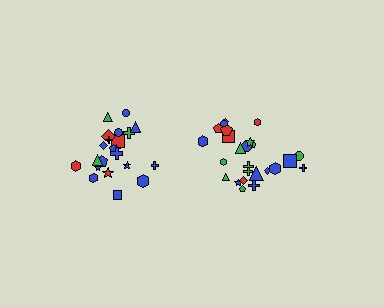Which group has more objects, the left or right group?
The right group.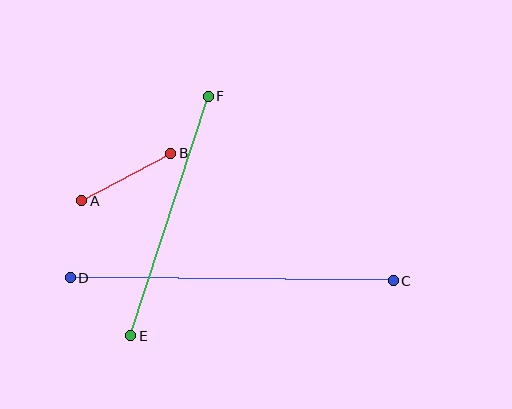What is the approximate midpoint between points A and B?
The midpoint is at approximately (126, 177) pixels.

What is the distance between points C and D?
The distance is approximately 323 pixels.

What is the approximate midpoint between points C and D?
The midpoint is at approximately (232, 279) pixels.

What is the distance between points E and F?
The distance is approximately 252 pixels.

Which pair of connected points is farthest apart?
Points C and D are farthest apart.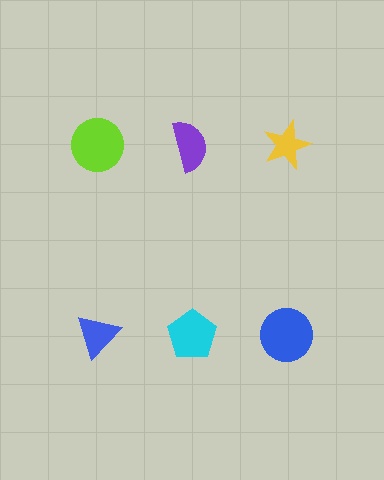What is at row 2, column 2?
A cyan pentagon.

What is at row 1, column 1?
A lime circle.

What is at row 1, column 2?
A purple semicircle.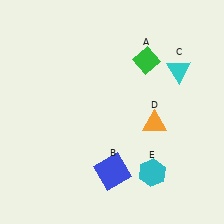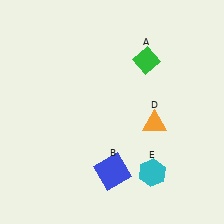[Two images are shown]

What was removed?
The cyan triangle (C) was removed in Image 2.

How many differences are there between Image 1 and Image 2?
There is 1 difference between the two images.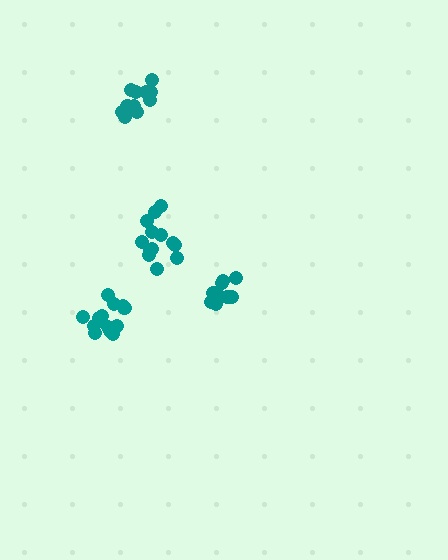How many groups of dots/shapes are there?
There are 4 groups.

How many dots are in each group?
Group 1: 11 dots, Group 2: 9 dots, Group 3: 14 dots, Group 4: 14 dots (48 total).